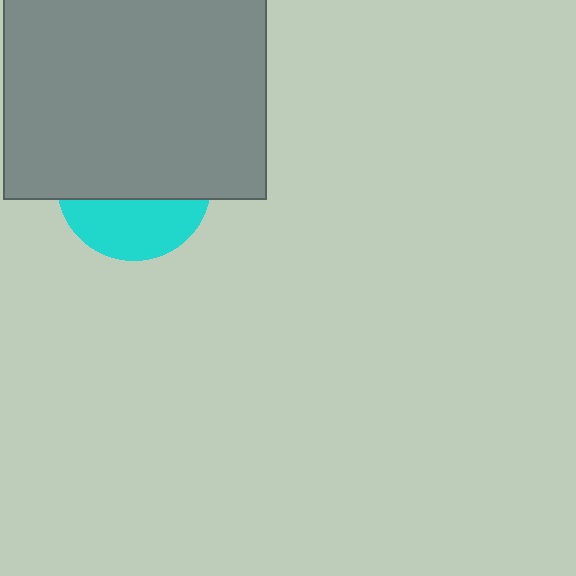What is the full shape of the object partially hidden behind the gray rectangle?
The partially hidden object is a cyan circle.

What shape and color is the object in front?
The object in front is a gray rectangle.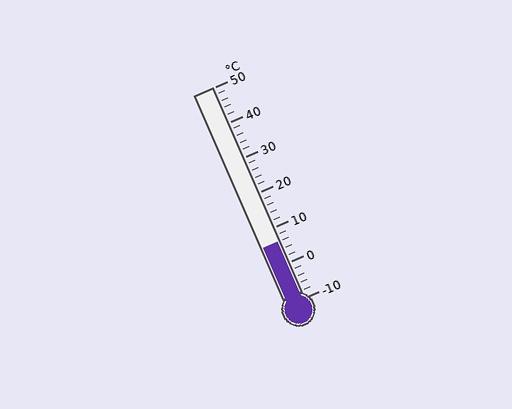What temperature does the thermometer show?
The thermometer shows approximately 6°C.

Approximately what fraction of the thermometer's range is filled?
The thermometer is filled to approximately 25% of its range.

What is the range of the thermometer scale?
The thermometer scale ranges from -10°C to 50°C.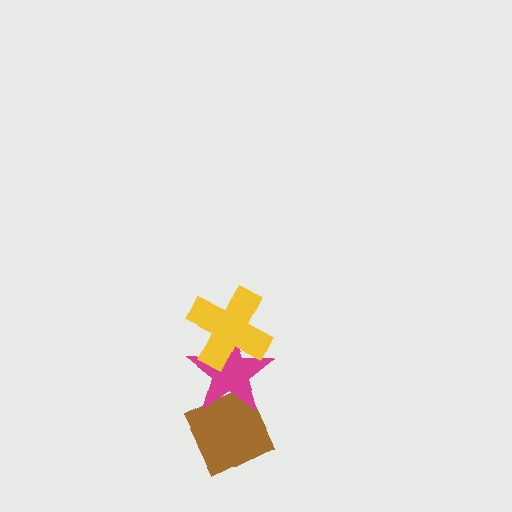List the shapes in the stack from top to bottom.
From top to bottom: the yellow cross, the magenta star, the brown diamond.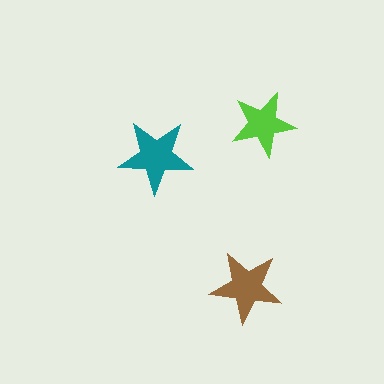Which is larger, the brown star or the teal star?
The teal one.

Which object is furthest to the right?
The lime star is rightmost.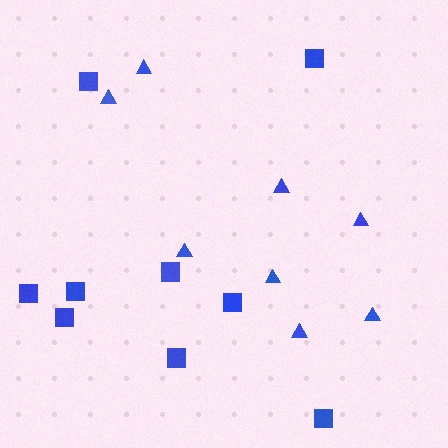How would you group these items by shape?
There are 2 groups: one group of squares (9) and one group of triangles (8).